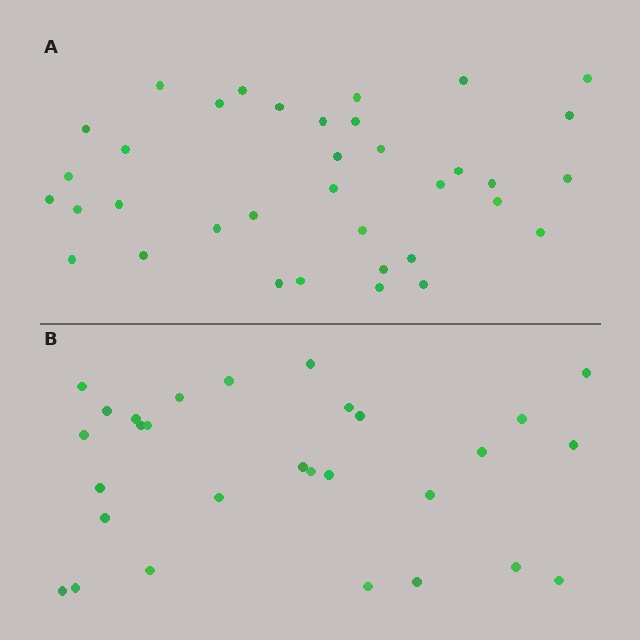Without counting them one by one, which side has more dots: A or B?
Region A (the top region) has more dots.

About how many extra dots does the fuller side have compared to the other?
Region A has roughly 8 or so more dots than region B.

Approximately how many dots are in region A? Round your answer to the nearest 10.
About 40 dots. (The exact count is 36, which rounds to 40.)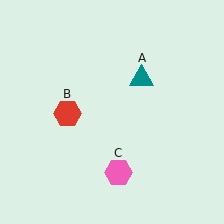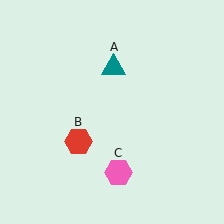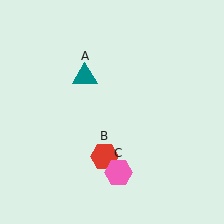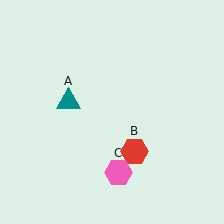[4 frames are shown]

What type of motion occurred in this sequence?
The teal triangle (object A), red hexagon (object B) rotated counterclockwise around the center of the scene.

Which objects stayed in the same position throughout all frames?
Pink hexagon (object C) remained stationary.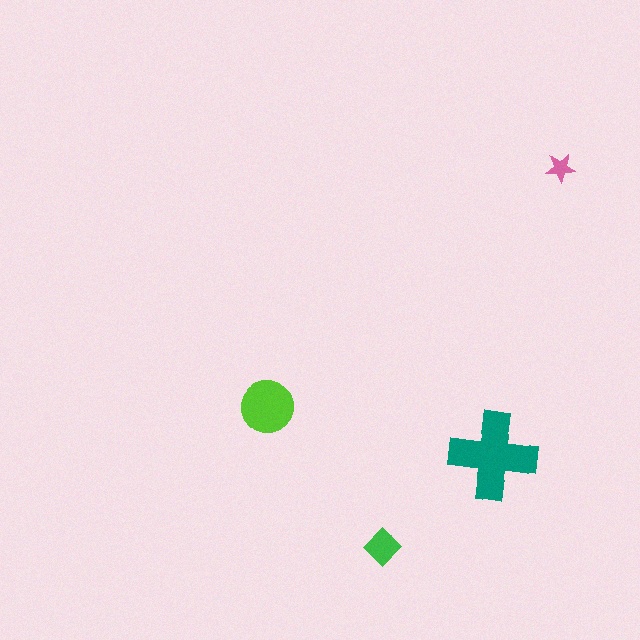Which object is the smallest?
The pink star.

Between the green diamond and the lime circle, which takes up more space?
The lime circle.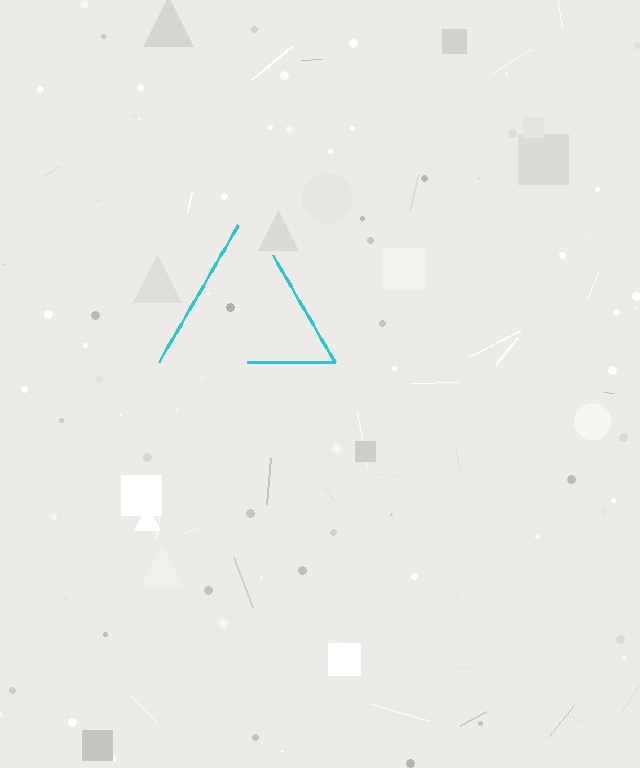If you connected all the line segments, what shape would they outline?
They would outline a triangle.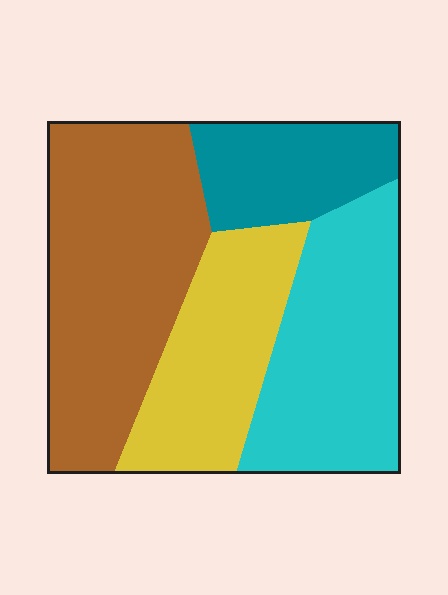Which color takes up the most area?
Brown, at roughly 35%.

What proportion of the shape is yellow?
Yellow covers about 20% of the shape.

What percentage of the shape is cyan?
Cyan covers around 25% of the shape.